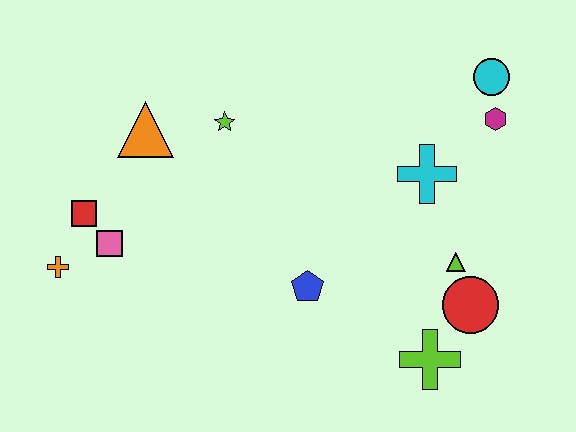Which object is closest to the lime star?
The orange triangle is closest to the lime star.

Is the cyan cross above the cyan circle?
No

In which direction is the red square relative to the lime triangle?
The red square is to the left of the lime triangle.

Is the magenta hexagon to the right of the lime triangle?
Yes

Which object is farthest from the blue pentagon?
The cyan circle is farthest from the blue pentagon.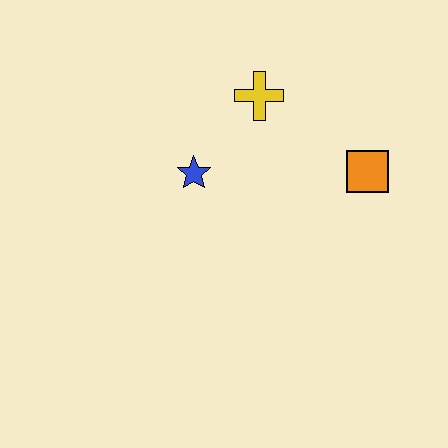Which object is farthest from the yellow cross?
The orange square is farthest from the yellow cross.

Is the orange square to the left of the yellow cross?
No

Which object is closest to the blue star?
The yellow cross is closest to the blue star.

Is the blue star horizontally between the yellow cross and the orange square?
No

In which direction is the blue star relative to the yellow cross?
The blue star is below the yellow cross.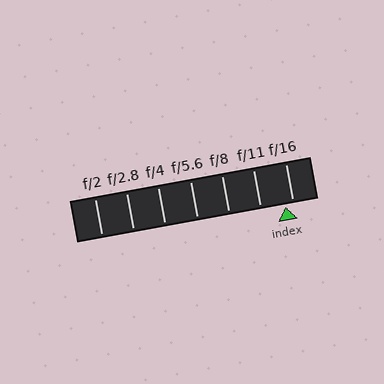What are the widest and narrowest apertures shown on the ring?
The widest aperture shown is f/2 and the narrowest is f/16.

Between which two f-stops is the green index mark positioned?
The index mark is between f/11 and f/16.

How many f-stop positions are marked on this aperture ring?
There are 7 f-stop positions marked.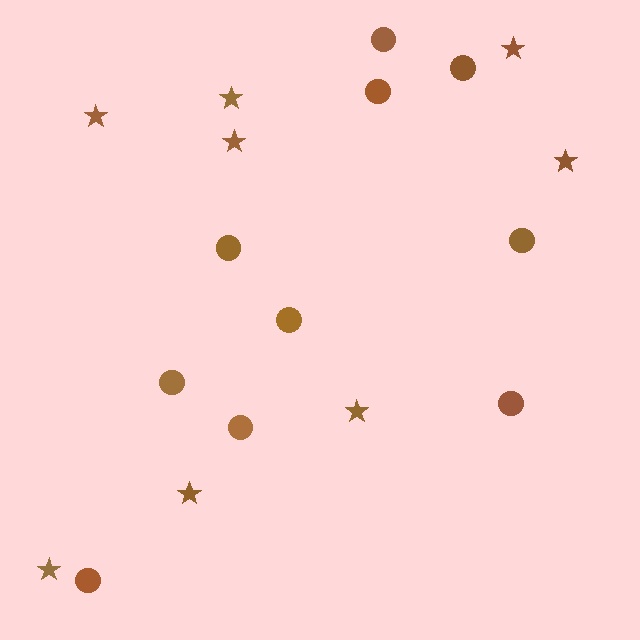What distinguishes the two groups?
There are 2 groups: one group of circles (10) and one group of stars (8).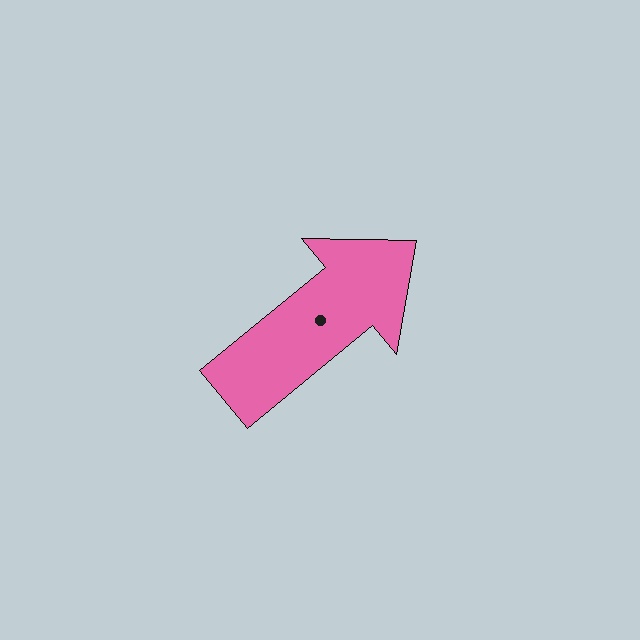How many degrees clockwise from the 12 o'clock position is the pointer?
Approximately 51 degrees.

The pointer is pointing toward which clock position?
Roughly 2 o'clock.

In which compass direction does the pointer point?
Northeast.